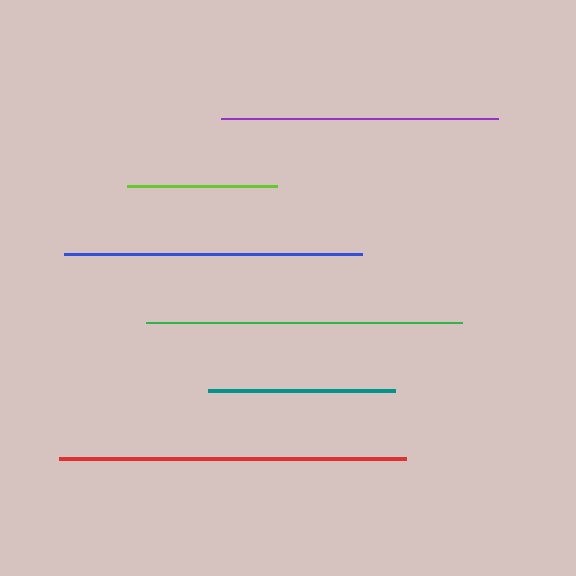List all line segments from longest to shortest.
From longest to shortest: red, green, blue, purple, teal, lime.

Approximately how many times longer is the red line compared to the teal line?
The red line is approximately 1.9 times the length of the teal line.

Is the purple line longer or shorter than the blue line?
The blue line is longer than the purple line.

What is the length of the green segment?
The green segment is approximately 316 pixels long.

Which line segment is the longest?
The red line is the longest at approximately 348 pixels.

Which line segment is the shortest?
The lime line is the shortest at approximately 150 pixels.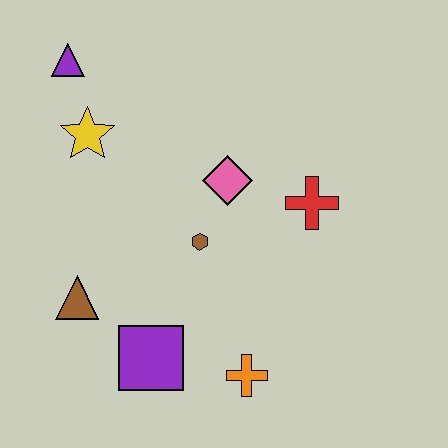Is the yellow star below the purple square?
No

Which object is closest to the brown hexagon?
The pink diamond is closest to the brown hexagon.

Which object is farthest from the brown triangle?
The red cross is farthest from the brown triangle.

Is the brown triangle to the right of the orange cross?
No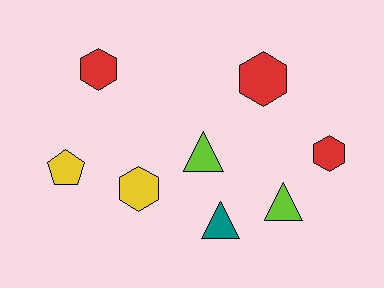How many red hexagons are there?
There are 3 red hexagons.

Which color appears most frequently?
Red, with 3 objects.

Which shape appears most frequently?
Hexagon, with 4 objects.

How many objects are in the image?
There are 8 objects.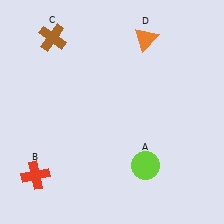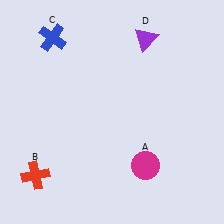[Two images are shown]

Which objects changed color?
A changed from lime to magenta. C changed from brown to blue. D changed from orange to purple.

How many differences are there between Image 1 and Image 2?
There are 3 differences between the two images.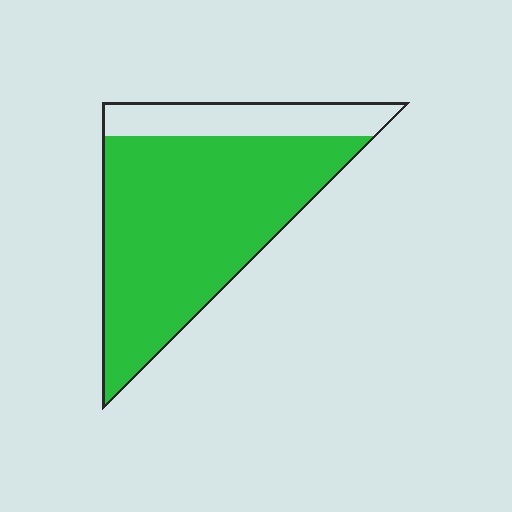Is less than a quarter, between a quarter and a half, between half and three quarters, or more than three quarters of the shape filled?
More than three quarters.